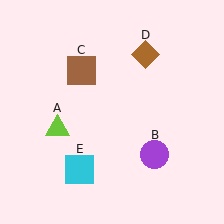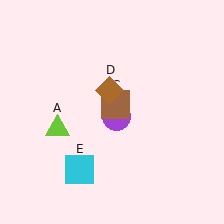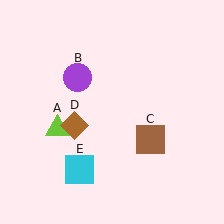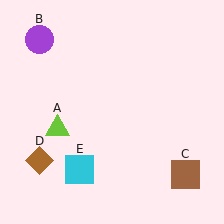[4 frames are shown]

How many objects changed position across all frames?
3 objects changed position: purple circle (object B), brown square (object C), brown diamond (object D).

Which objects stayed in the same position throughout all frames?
Lime triangle (object A) and cyan square (object E) remained stationary.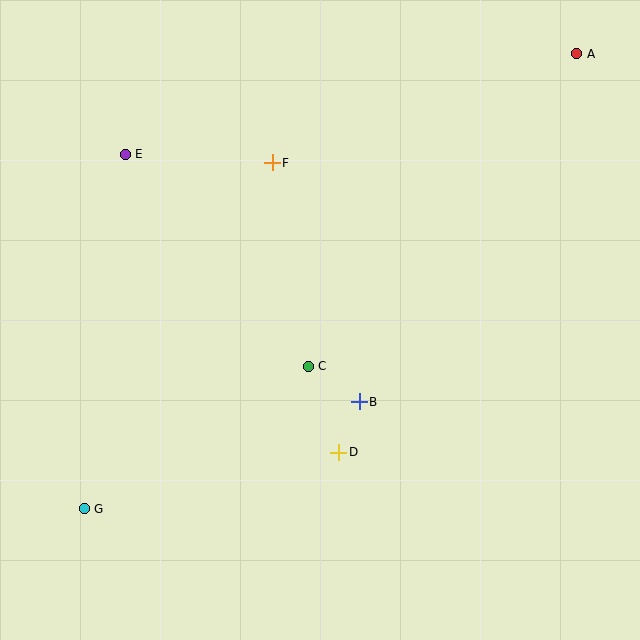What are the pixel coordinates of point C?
Point C is at (308, 366).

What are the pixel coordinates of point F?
Point F is at (272, 163).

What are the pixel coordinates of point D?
Point D is at (339, 452).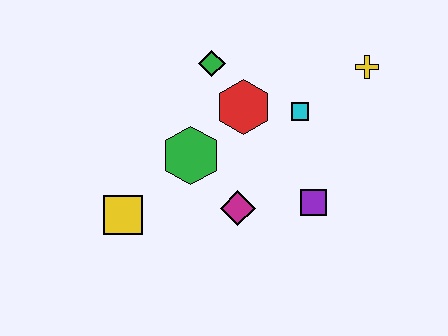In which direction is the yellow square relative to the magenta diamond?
The yellow square is to the left of the magenta diamond.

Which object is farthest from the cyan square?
The yellow square is farthest from the cyan square.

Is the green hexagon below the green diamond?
Yes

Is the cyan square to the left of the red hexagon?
No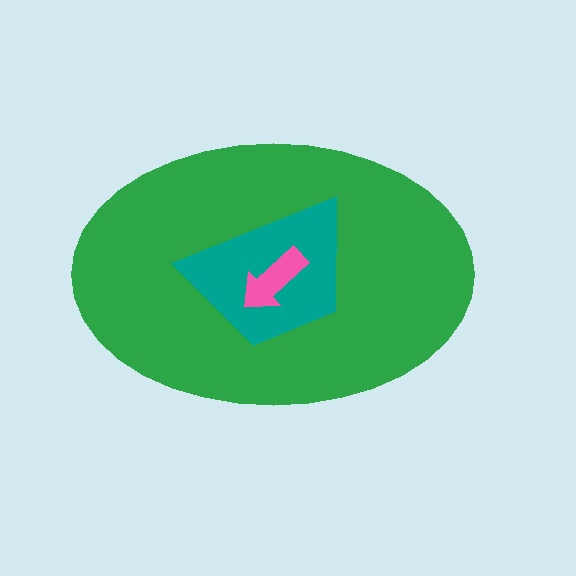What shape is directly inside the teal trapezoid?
The pink arrow.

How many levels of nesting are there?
3.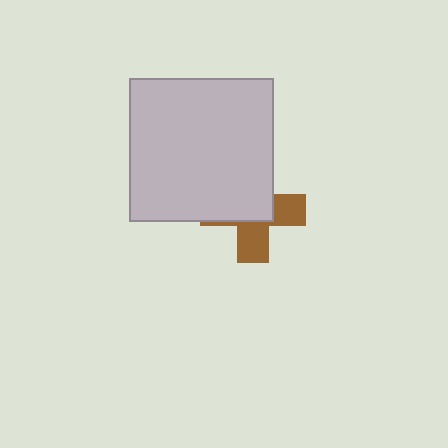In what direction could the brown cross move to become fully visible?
The brown cross could move toward the lower-right. That would shift it out from behind the light gray square entirely.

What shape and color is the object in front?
The object in front is a light gray square.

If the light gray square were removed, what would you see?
You would see the complete brown cross.